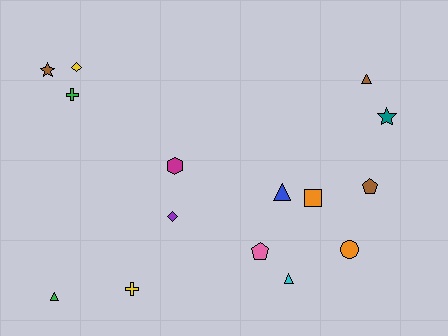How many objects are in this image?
There are 15 objects.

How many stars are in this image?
There are 2 stars.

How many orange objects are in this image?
There are 2 orange objects.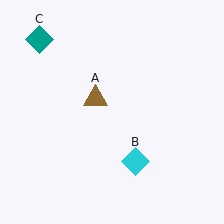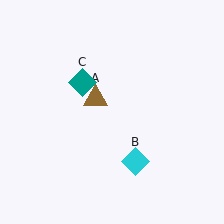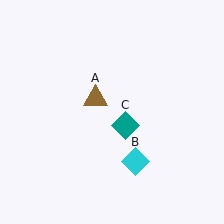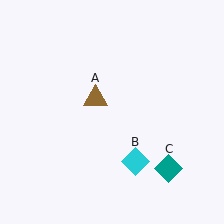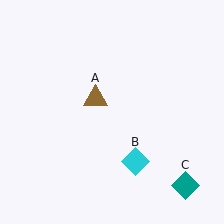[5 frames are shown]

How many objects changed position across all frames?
1 object changed position: teal diamond (object C).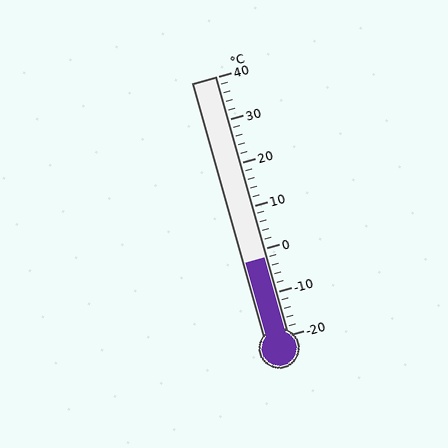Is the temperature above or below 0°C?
The temperature is below 0°C.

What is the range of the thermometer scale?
The thermometer scale ranges from -20°C to 40°C.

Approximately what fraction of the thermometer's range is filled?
The thermometer is filled to approximately 30% of its range.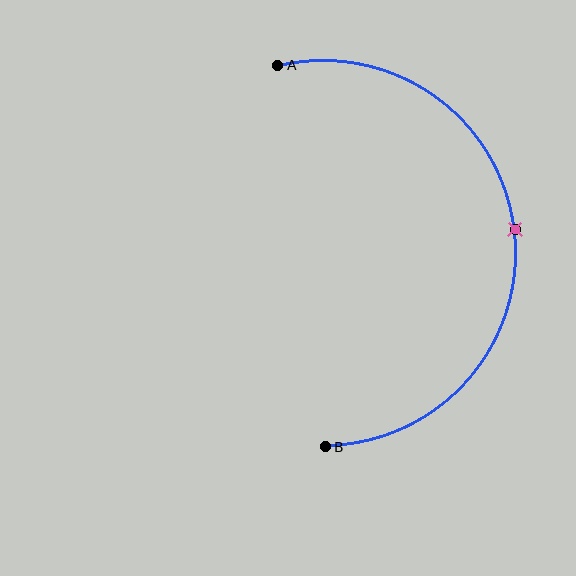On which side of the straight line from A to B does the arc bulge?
The arc bulges to the right of the straight line connecting A and B.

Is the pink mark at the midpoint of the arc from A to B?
Yes. The pink mark lies on the arc at equal arc-length from both A and B — it is the arc midpoint.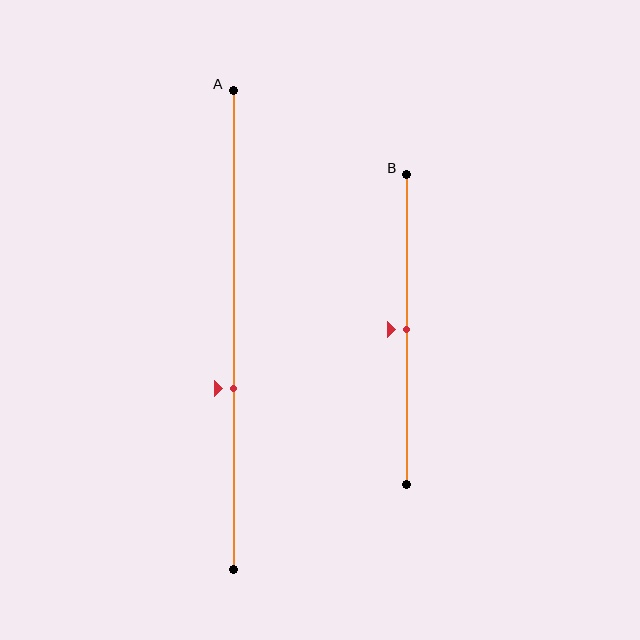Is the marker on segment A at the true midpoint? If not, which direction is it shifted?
No, the marker on segment A is shifted downward by about 12% of the segment length.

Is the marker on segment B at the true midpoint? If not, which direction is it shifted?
Yes, the marker on segment B is at the true midpoint.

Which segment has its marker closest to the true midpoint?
Segment B has its marker closest to the true midpoint.